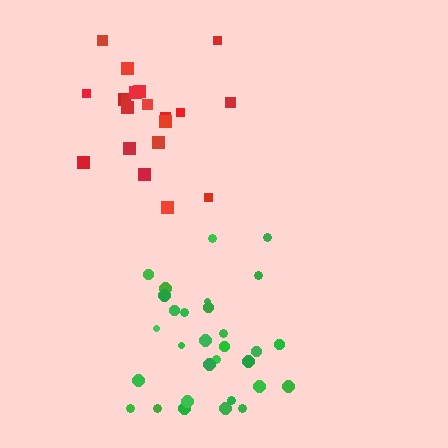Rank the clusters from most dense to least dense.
green, red.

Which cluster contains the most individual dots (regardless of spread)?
Green (30).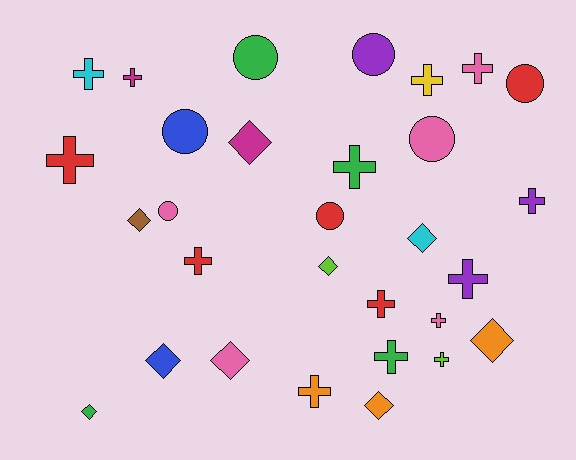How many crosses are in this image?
There are 14 crosses.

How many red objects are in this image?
There are 5 red objects.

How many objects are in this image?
There are 30 objects.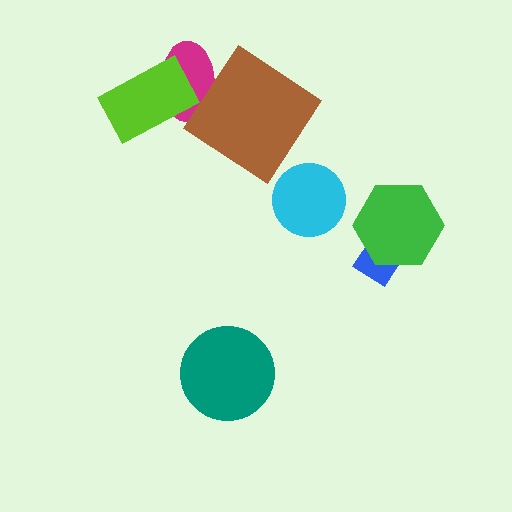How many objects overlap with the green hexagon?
1 object overlaps with the green hexagon.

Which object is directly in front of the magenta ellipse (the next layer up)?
The brown diamond is directly in front of the magenta ellipse.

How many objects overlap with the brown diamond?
1 object overlaps with the brown diamond.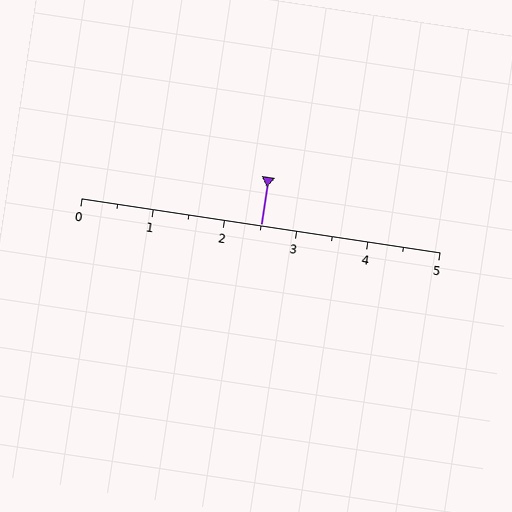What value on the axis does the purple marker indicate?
The marker indicates approximately 2.5.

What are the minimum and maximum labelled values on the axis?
The axis runs from 0 to 5.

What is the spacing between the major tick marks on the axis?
The major ticks are spaced 1 apart.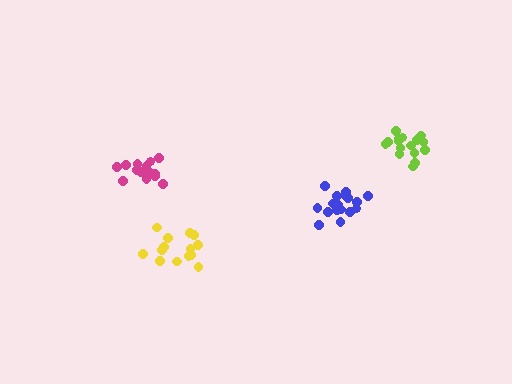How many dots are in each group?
Group 1: 14 dots, Group 2: 16 dots, Group 3: 18 dots, Group 4: 14 dots (62 total).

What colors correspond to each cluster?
The clusters are colored: magenta, lime, blue, yellow.